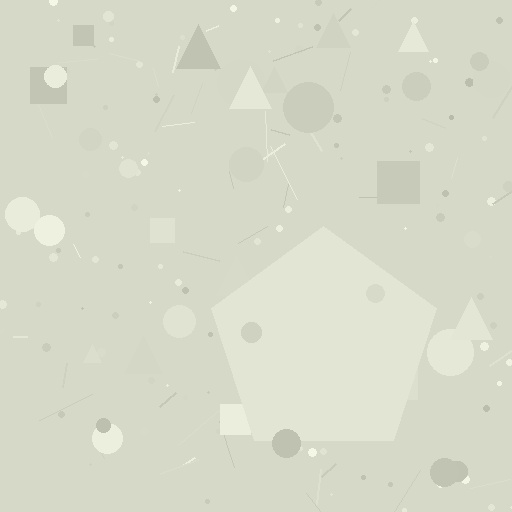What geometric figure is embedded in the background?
A pentagon is embedded in the background.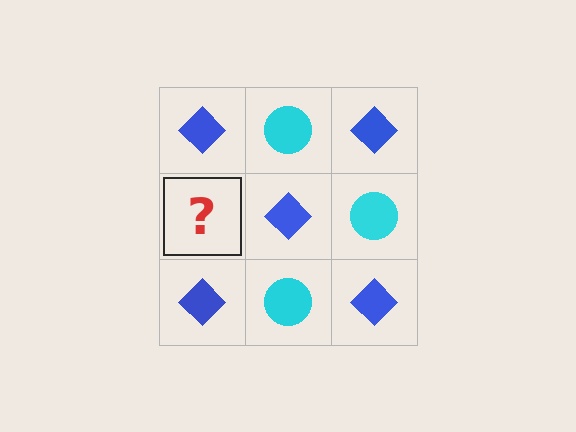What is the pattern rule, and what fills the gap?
The rule is that it alternates blue diamond and cyan circle in a checkerboard pattern. The gap should be filled with a cyan circle.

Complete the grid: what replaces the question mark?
The question mark should be replaced with a cyan circle.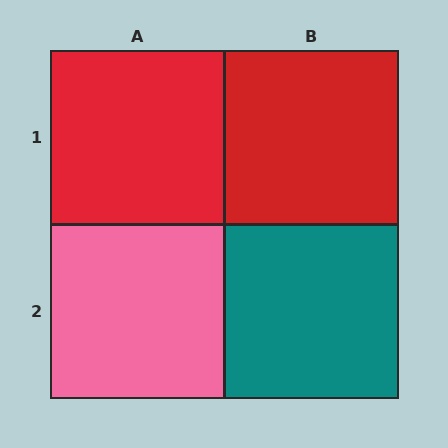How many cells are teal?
1 cell is teal.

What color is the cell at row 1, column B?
Red.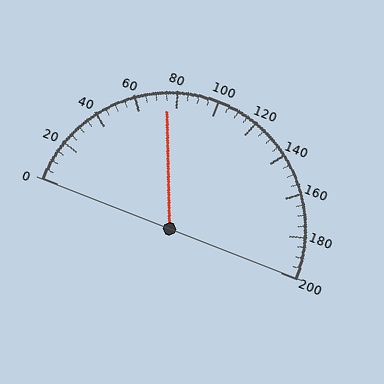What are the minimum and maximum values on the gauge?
The gauge ranges from 0 to 200.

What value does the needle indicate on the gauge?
The needle indicates approximately 75.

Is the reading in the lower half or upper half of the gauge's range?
The reading is in the lower half of the range (0 to 200).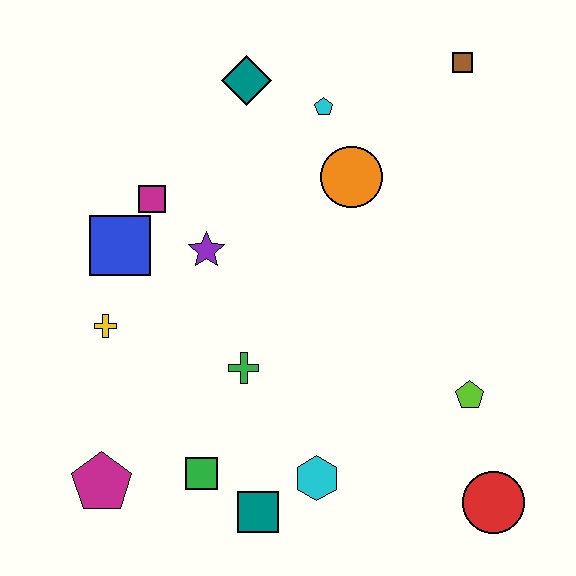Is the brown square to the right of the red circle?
No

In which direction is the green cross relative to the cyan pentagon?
The green cross is below the cyan pentagon.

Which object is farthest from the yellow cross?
The brown square is farthest from the yellow cross.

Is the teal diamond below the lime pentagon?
No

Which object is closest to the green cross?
The green square is closest to the green cross.